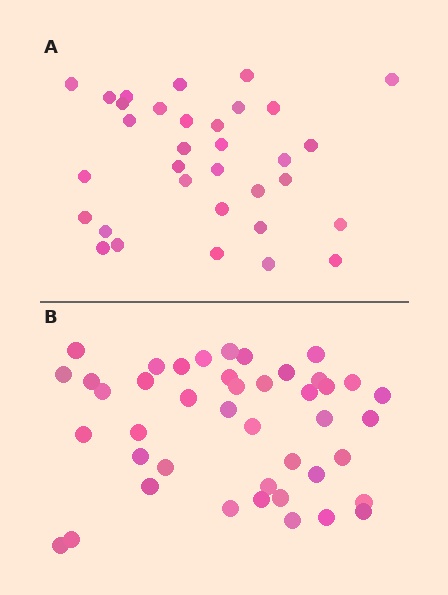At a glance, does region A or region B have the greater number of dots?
Region B (the bottom region) has more dots.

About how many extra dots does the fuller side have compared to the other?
Region B has roughly 10 or so more dots than region A.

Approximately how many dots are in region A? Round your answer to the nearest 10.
About 30 dots. (The exact count is 33, which rounds to 30.)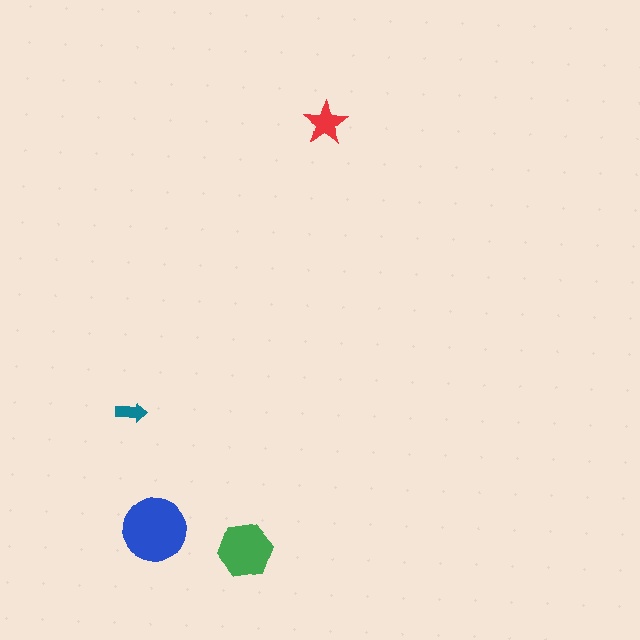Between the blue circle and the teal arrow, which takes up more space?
The blue circle.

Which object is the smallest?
The teal arrow.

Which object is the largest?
The blue circle.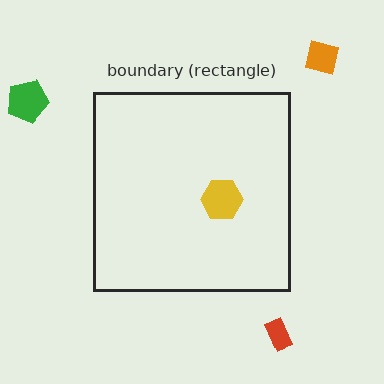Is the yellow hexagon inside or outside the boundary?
Inside.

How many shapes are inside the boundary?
1 inside, 3 outside.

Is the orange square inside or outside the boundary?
Outside.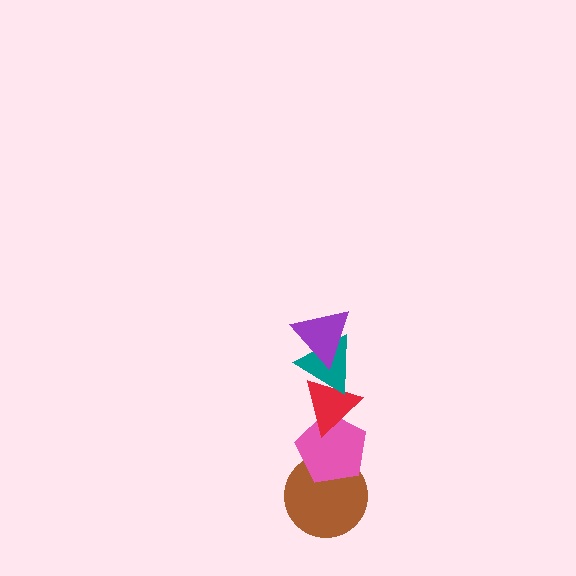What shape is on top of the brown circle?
The pink pentagon is on top of the brown circle.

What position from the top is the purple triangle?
The purple triangle is 1st from the top.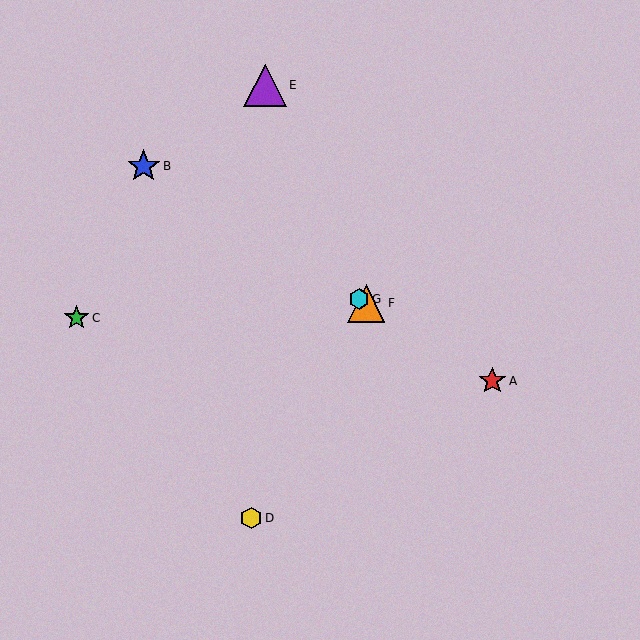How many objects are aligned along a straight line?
4 objects (A, B, F, G) are aligned along a straight line.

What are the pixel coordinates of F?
Object F is at (366, 303).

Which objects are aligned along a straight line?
Objects A, B, F, G are aligned along a straight line.